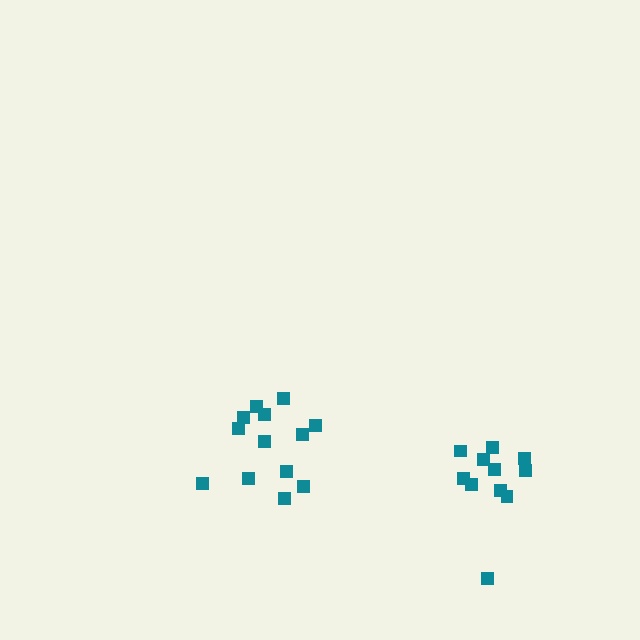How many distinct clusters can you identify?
There are 2 distinct clusters.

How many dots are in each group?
Group 1: 13 dots, Group 2: 11 dots (24 total).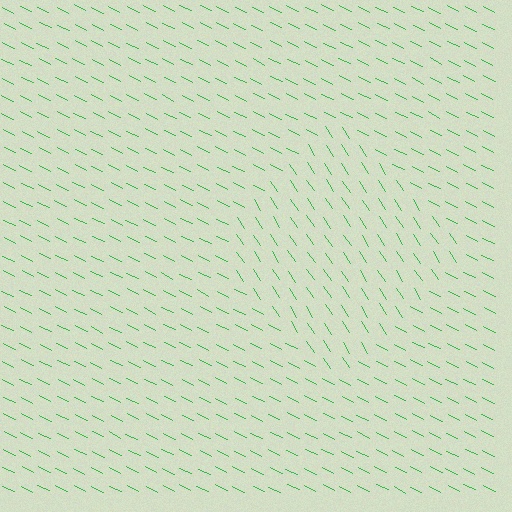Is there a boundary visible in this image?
Yes, there is a texture boundary formed by a change in line orientation.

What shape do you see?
I see a diamond.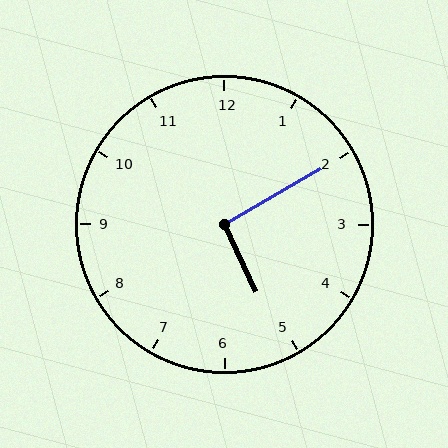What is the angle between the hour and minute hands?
Approximately 95 degrees.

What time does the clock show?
5:10.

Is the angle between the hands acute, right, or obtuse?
It is right.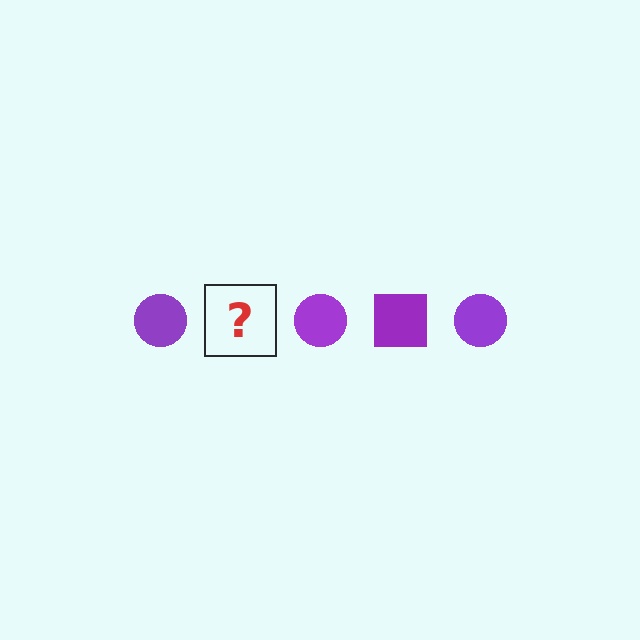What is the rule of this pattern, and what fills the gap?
The rule is that the pattern cycles through circle, square shapes in purple. The gap should be filled with a purple square.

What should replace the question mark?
The question mark should be replaced with a purple square.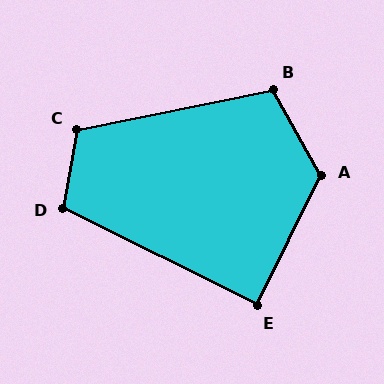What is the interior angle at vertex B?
Approximately 108 degrees (obtuse).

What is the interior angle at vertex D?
Approximately 106 degrees (obtuse).